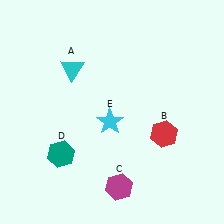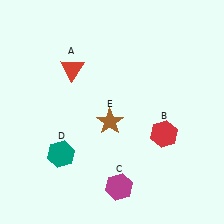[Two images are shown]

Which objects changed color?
A changed from cyan to red. E changed from cyan to brown.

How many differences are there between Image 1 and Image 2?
There are 2 differences between the two images.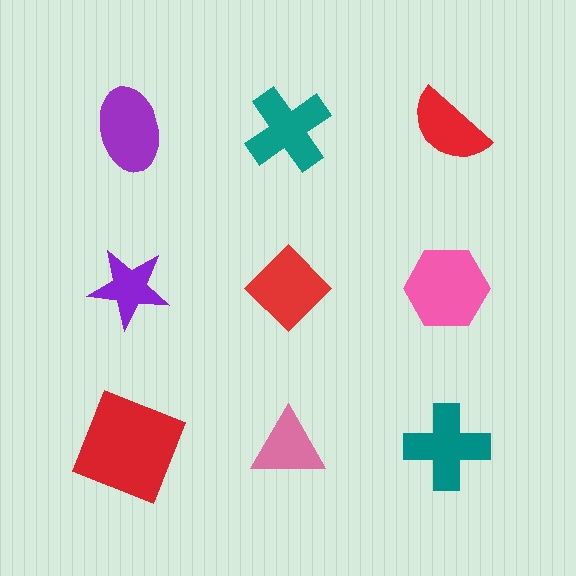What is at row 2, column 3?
A pink hexagon.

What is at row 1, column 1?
A purple ellipse.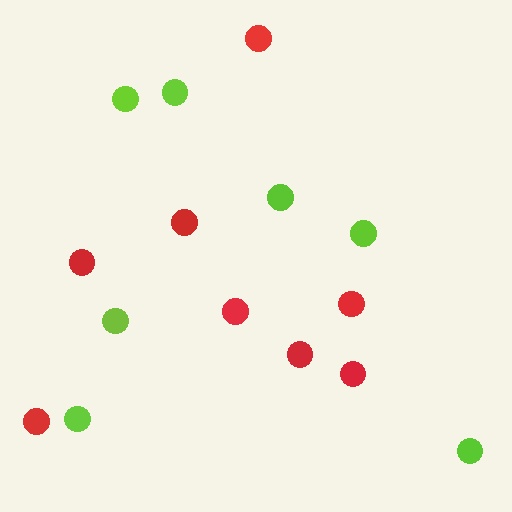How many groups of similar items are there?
There are 2 groups: one group of red circles (8) and one group of lime circles (7).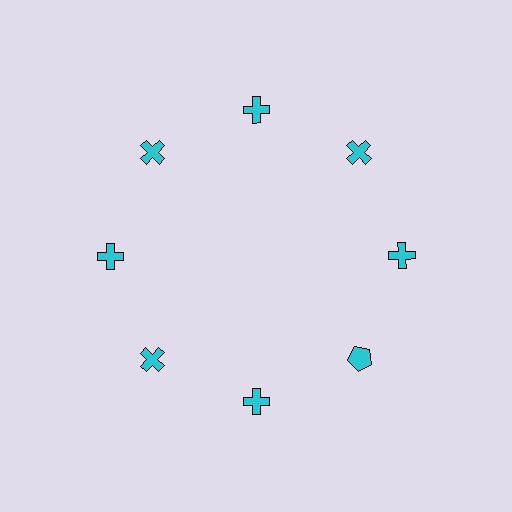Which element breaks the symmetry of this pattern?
The cyan pentagon at roughly the 4 o'clock position breaks the symmetry. All other shapes are cyan crosses.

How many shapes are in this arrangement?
There are 8 shapes arranged in a ring pattern.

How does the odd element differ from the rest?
It has a different shape: pentagon instead of cross.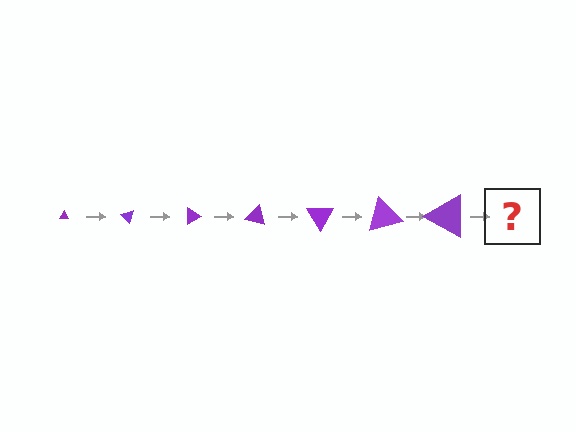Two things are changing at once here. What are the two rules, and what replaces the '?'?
The two rules are that the triangle grows larger each step and it rotates 45 degrees each step. The '?' should be a triangle, larger than the previous one and rotated 315 degrees from the start.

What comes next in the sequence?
The next element should be a triangle, larger than the previous one and rotated 315 degrees from the start.